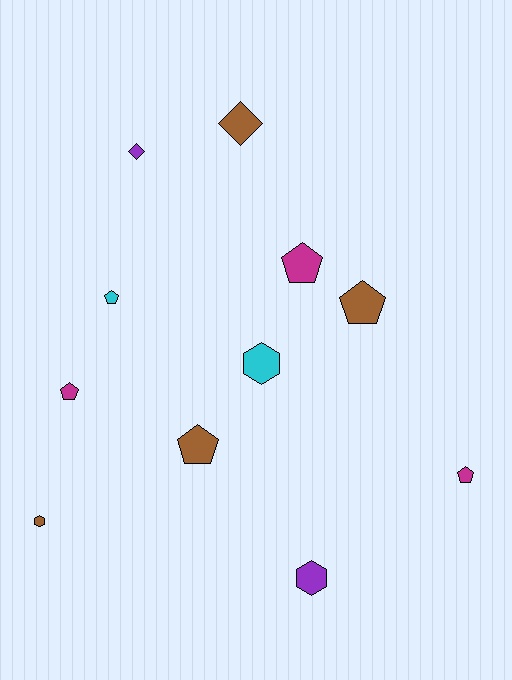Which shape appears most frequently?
Pentagon, with 6 objects.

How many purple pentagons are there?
There are no purple pentagons.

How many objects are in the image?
There are 11 objects.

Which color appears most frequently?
Brown, with 4 objects.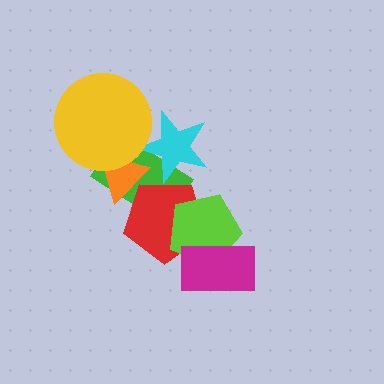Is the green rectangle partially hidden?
Yes, it is partially covered by another shape.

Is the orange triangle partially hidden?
Yes, it is partially covered by another shape.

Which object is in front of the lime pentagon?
The magenta rectangle is in front of the lime pentagon.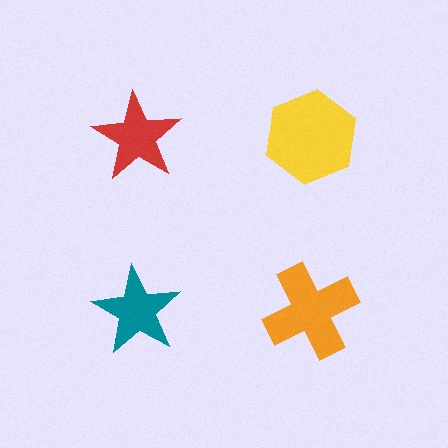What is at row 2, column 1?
A teal star.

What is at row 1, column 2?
A yellow hexagon.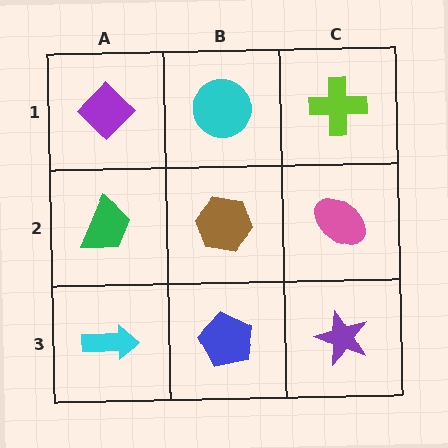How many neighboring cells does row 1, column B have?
3.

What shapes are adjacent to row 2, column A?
A purple diamond (row 1, column A), a cyan arrow (row 3, column A), a brown hexagon (row 2, column B).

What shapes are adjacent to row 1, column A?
A green trapezoid (row 2, column A), a cyan circle (row 1, column B).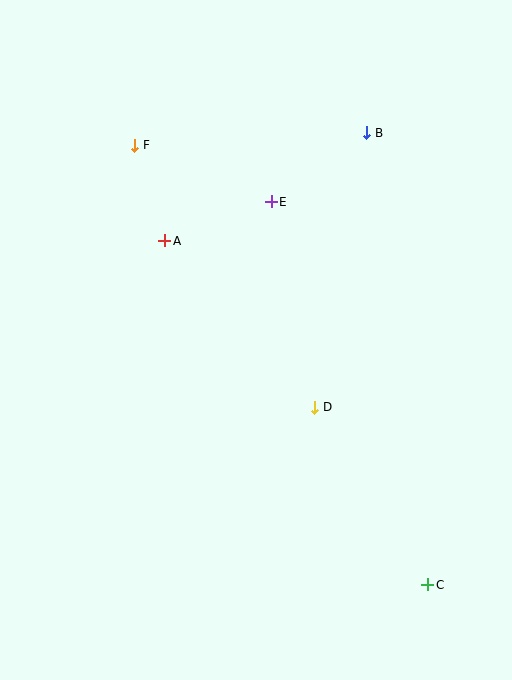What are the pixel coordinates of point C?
Point C is at (428, 585).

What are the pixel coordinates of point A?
Point A is at (165, 241).